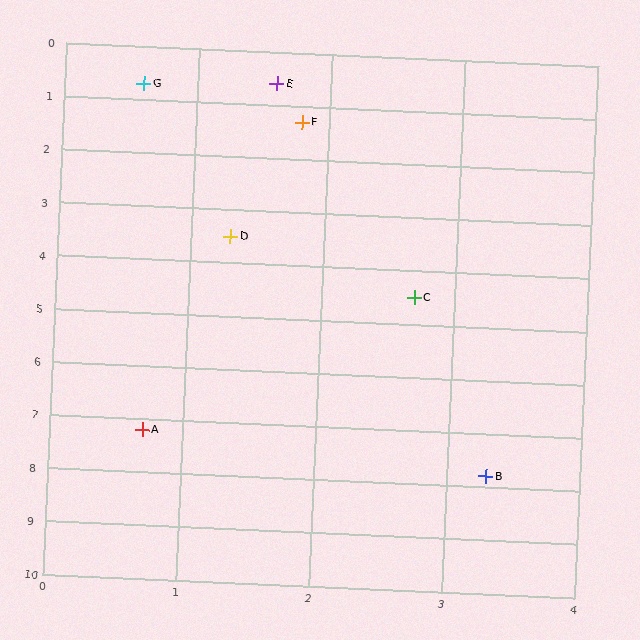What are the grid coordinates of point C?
Point C is at approximately (2.7, 4.5).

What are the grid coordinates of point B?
Point B is at approximately (3.3, 7.8).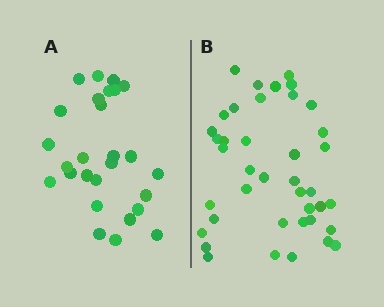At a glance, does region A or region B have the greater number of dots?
Region B (the right region) has more dots.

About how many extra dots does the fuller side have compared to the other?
Region B has approximately 15 more dots than region A.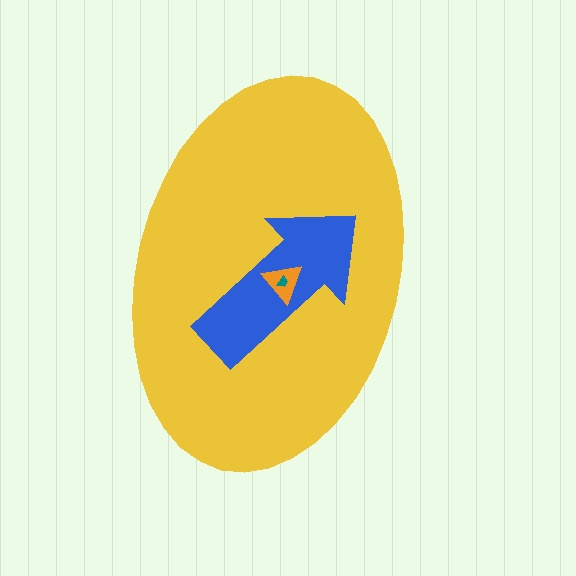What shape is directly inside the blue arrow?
The orange triangle.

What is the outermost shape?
The yellow ellipse.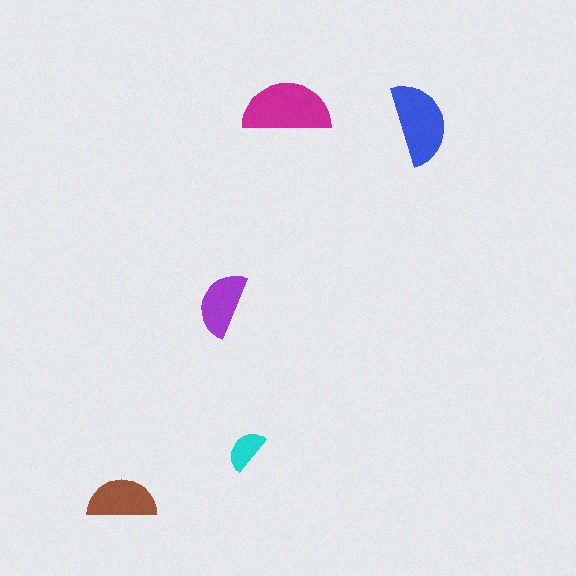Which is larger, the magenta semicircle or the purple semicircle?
The magenta one.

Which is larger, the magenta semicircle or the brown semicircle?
The magenta one.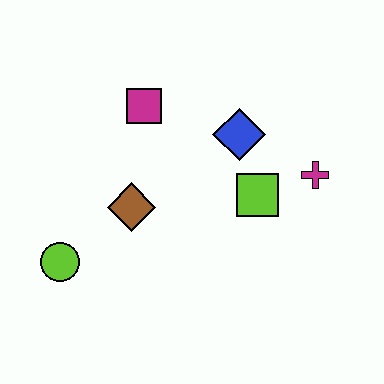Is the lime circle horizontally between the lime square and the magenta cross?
No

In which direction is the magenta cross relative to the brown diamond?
The magenta cross is to the right of the brown diamond.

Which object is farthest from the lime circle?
The magenta cross is farthest from the lime circle.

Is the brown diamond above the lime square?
No